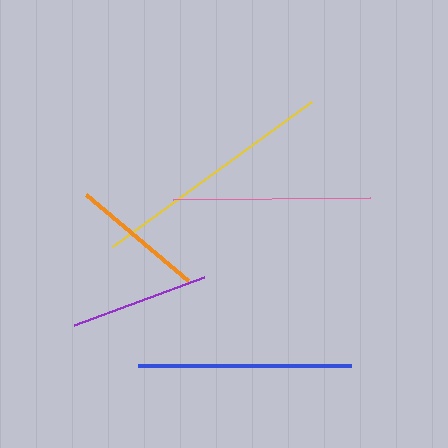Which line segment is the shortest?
The orange line is the shortest at approximately 133 pixels.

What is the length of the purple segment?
The purple segment is approximately 138 pixels long.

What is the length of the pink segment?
The pink segment is approximately 197 pixels long.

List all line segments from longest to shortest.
From longest to shortest: yellow, blue, pink, purple, orange.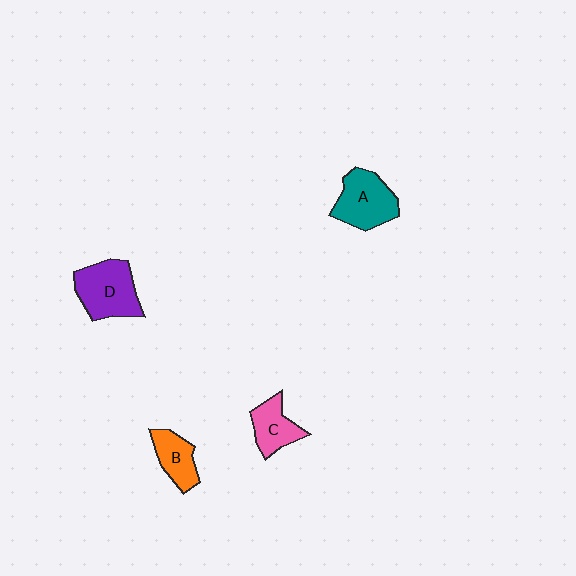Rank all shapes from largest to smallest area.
From largest to smallest: D (purple), A (teal), C (pink), B (orange).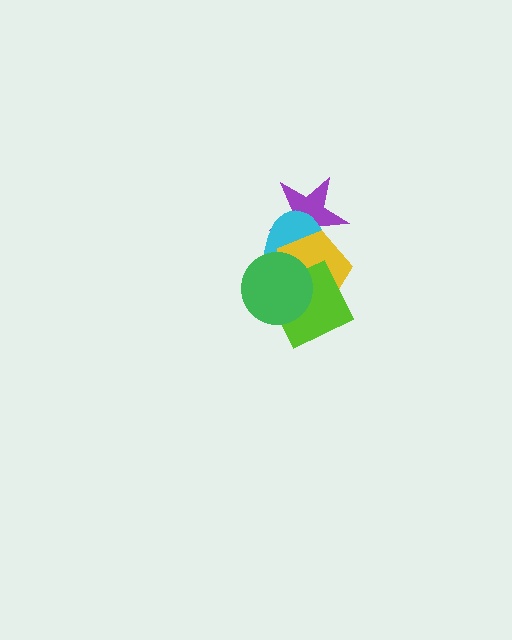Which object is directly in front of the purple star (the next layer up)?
The cyan ellipse is directly in front of the purple star.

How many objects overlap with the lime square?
3 objects overlap with the lime square.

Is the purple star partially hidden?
Yes, it is partially covered by another shape.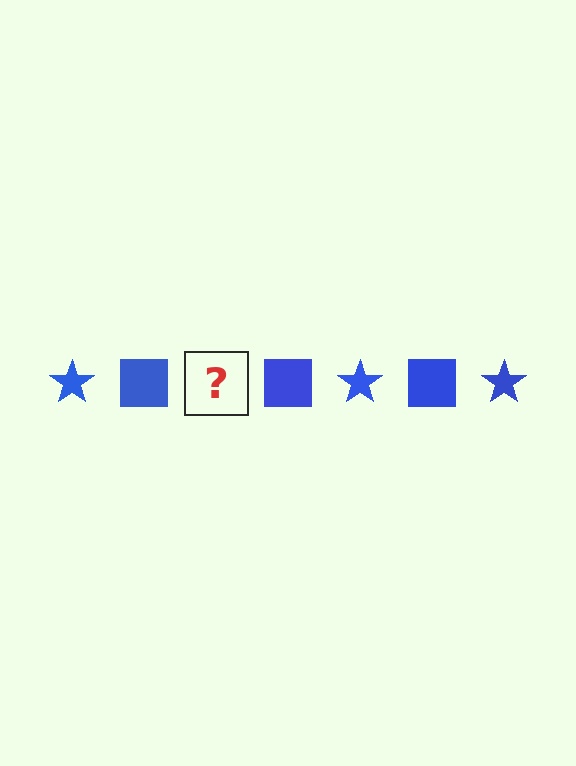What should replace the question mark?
The question mark should be replaced with a blue star.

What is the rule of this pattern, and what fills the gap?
The rule is that the pattern cycles through star, square shapes in blue. The gap should be filled with a blue star.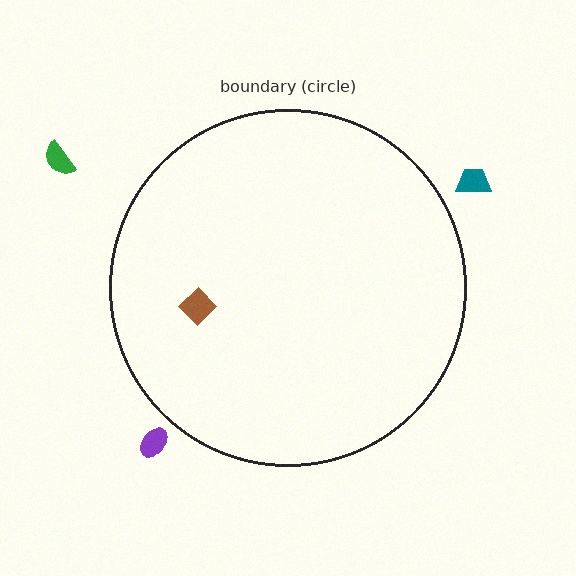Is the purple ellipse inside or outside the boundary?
Outside.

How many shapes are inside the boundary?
1 inside, 3 outside.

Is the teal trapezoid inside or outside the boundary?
Outside.